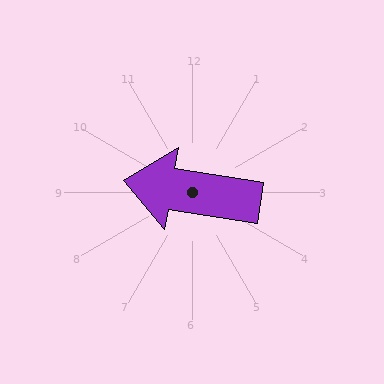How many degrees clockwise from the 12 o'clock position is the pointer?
Approximately 279 degrees.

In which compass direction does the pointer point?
West.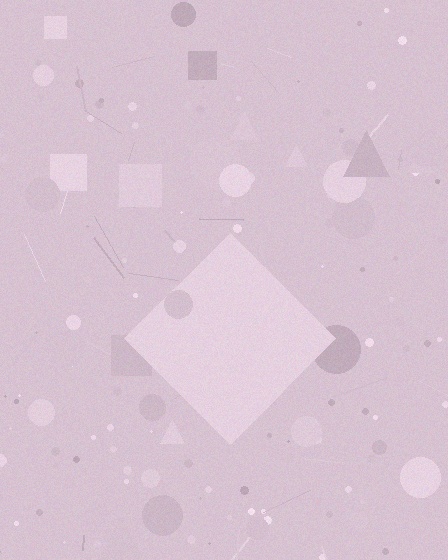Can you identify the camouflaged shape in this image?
The camouflaged shape is a diamond.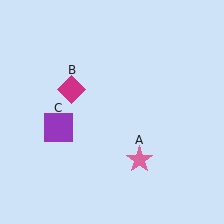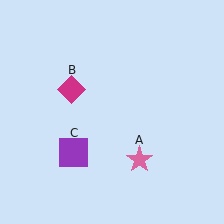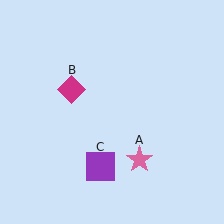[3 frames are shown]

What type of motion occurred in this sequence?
The purple square (object C) rotated counterclockwise around the center of the scene.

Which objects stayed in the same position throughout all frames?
Pink star (object A) and magenta diamond (object B) remained stationary.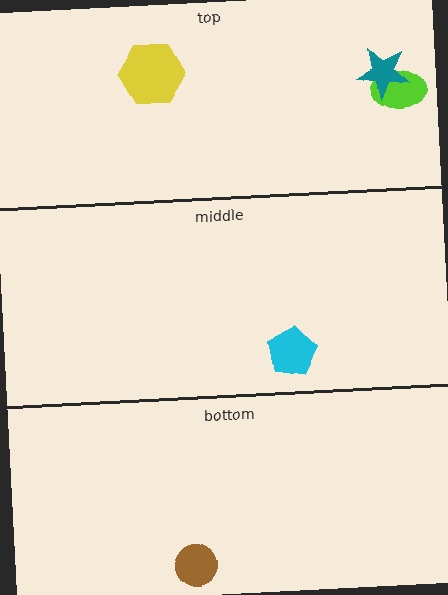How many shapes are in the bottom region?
1.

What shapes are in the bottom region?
The brown circle.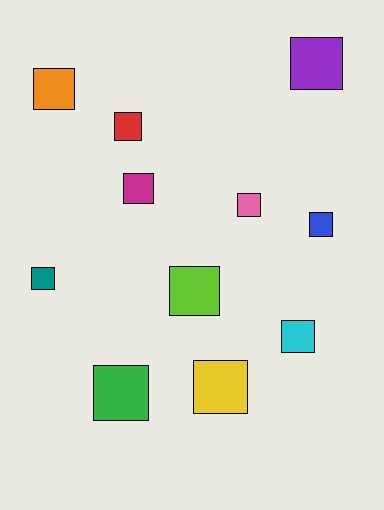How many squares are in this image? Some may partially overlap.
There are 11 squares.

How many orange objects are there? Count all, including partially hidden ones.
There is 1 orange object.